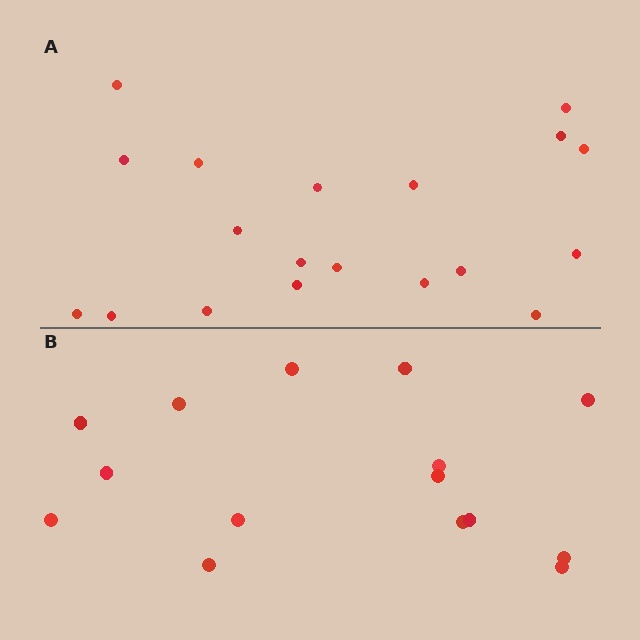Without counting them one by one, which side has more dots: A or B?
Region A (the top region) has more dots.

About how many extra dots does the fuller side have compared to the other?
Region A has about 4 more dots than region B.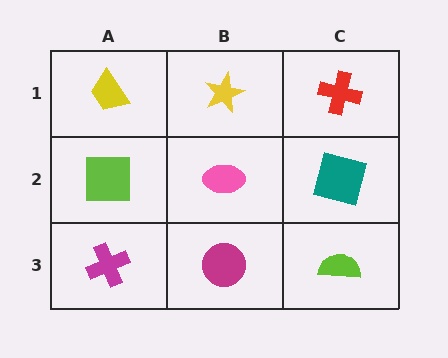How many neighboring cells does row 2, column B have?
4.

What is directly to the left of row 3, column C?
A magenta circle.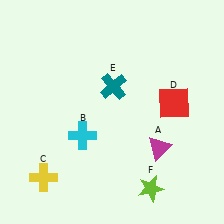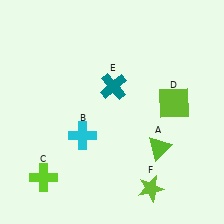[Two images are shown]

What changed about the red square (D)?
In Image 1, D is red. In Image 2, it changed to lime.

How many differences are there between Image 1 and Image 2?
There are 3 differences between the two images.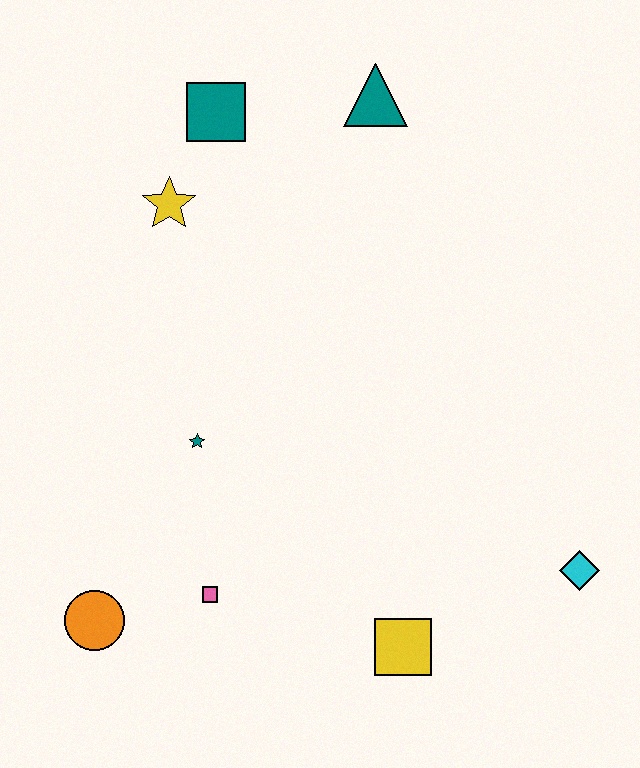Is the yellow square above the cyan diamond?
No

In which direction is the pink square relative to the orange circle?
The pink square is to the right of the orange circle.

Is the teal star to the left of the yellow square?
Yes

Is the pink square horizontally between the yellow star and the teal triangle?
Yes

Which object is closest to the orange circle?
The pink square is closest to the orange circle.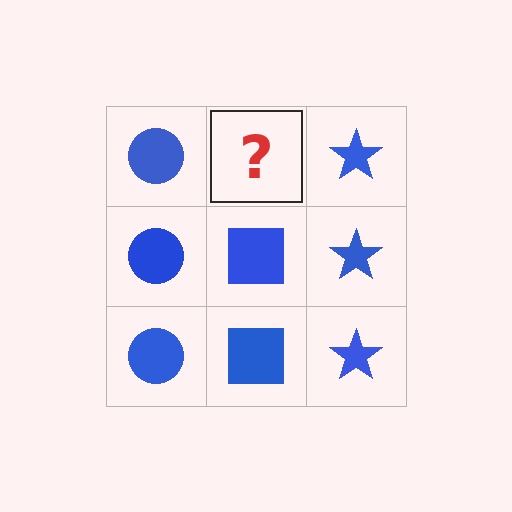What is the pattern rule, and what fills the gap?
The rule is that each column has a consistent shape. The gap should be filled with a blue square.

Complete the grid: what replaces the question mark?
The question mark should be replaced with a blue square.